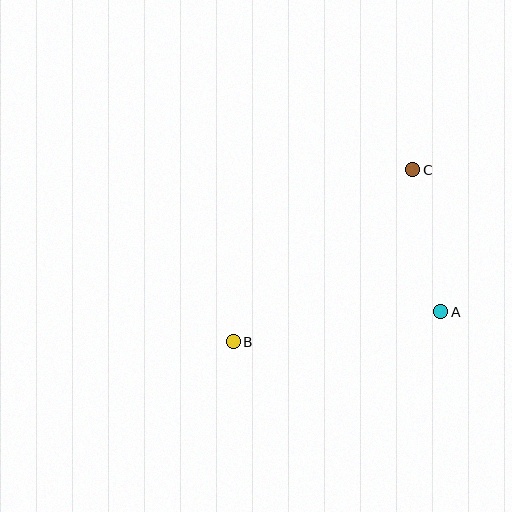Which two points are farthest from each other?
Points B and C are farthest from each other.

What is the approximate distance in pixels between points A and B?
The distance between A and B is approximately 210 pixels.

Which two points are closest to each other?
Points A and C are closest to each other.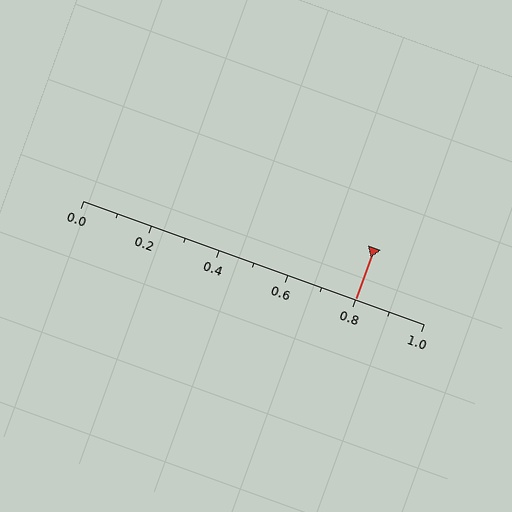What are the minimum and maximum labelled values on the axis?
The axis runs from 0.0 to 1.0.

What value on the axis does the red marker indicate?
The marker indicates approximately 0.8.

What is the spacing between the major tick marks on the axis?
The major ticks are spaced 0.2 apart.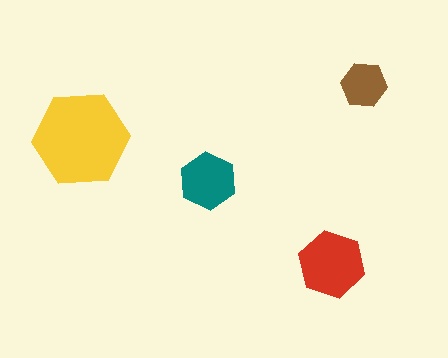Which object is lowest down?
The red hexagon is bottommost.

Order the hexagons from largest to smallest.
the yellow one, the red one, the teal one, the brown one.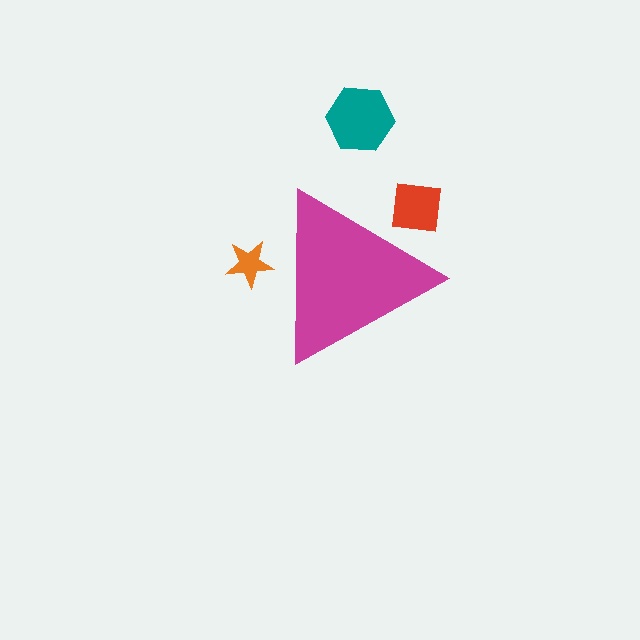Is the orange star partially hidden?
Yes, the orange star is partially hidden behind the magenta triangle.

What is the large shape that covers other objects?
A magenta triangle.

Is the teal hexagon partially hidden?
No, the teal hexagon is fully visible.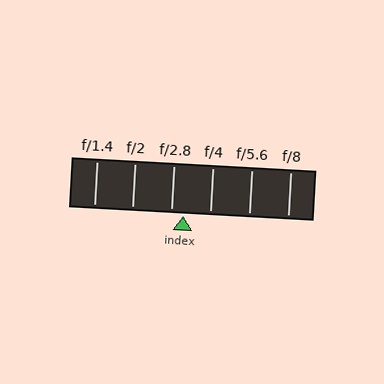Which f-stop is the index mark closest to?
The index mark is closest to f/2.8.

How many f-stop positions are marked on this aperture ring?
There are 6 f-stop positions marked.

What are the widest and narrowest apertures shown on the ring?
The widest aperture shown is f/1.4 and the narrowest is f/8.